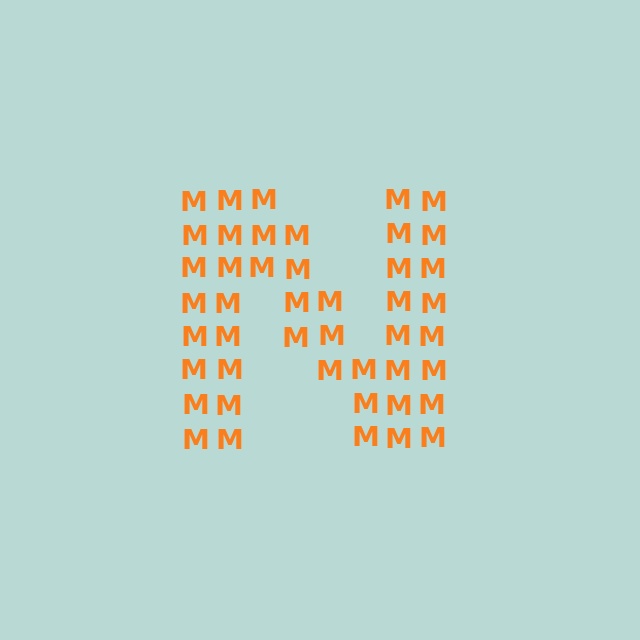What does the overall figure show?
The overall figure shows the letter N.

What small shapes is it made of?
It is made of small letter M's.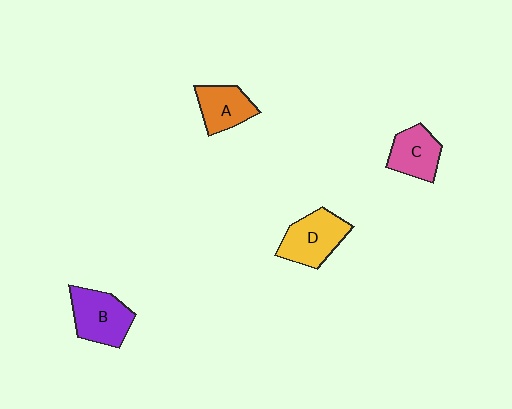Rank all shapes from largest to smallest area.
From largest to smallest: B (purple), D (yellow), C (pink), A (orange).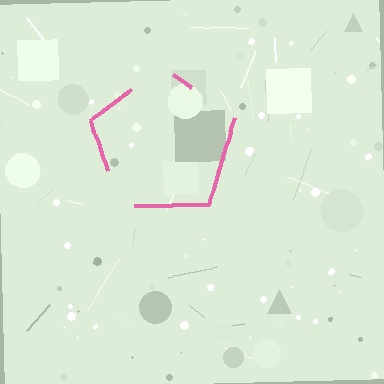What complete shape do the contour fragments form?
The contour fragments form a pentagon.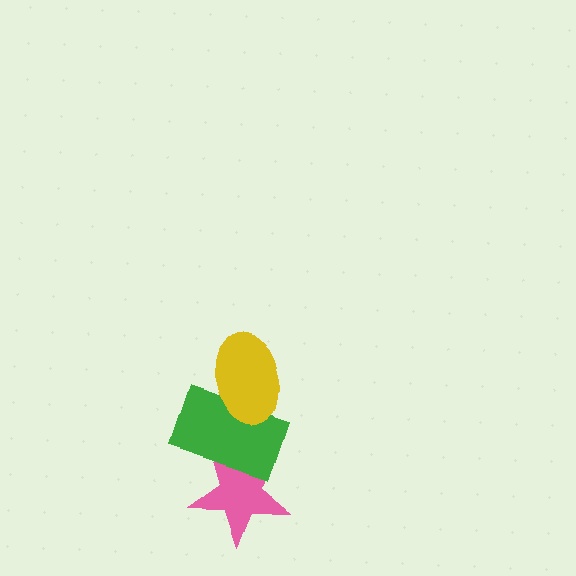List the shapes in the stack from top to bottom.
From top to bottom: the yellow ellipse, the green rectangle, the pink star.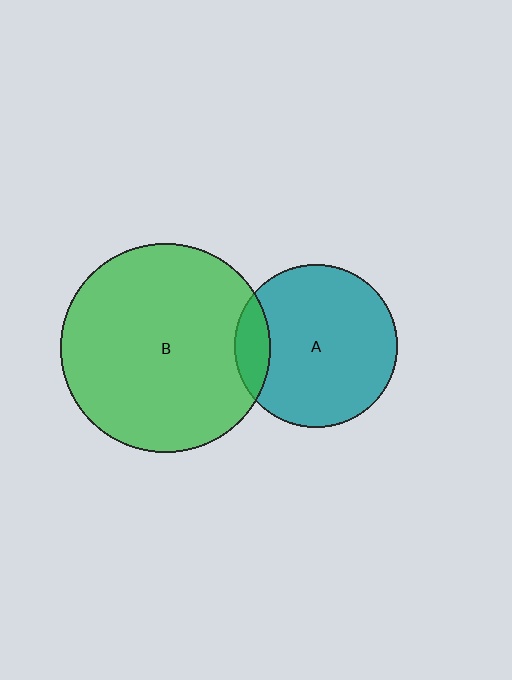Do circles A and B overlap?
Yes.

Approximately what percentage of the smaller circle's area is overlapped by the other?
Approximately 15%.